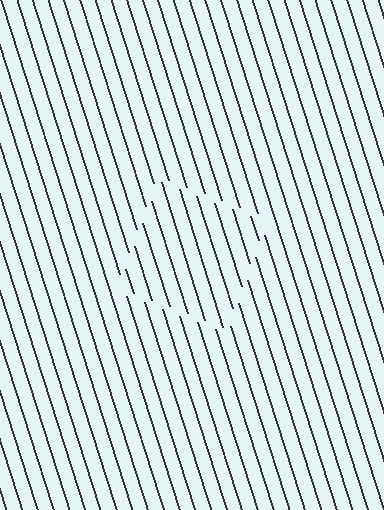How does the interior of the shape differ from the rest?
The interior of the shape contains the same grating, shifted by half a period — the contour is defined by the phase discontinuity where line-ends from the inner and outer gratings abut.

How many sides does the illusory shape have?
4 sides — the line-ends trace a square.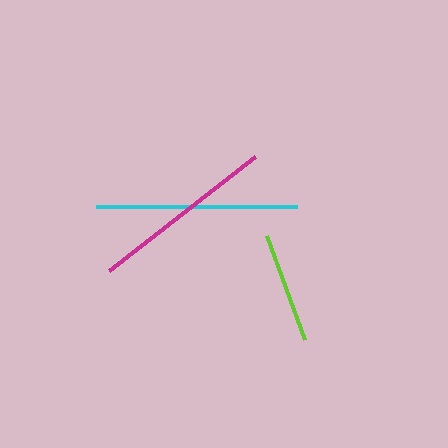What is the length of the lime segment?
The lime segment is approximately 110 pixels long.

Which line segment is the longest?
The cyan line is the longest at approximately 201 pixels.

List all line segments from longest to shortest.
From longest to shortest: cyan, magenta, lime.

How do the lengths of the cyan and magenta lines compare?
The cyan and magenta lines are approximately the same length.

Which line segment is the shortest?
The lime line is the shortest at approximately 110 pixels.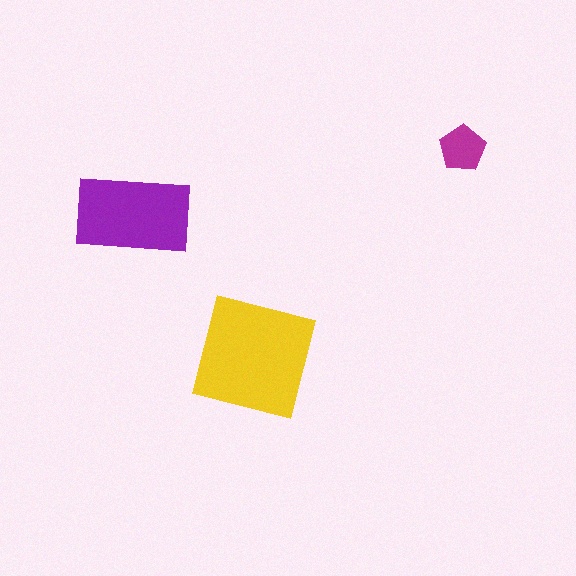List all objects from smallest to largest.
The magenta pentagon, the purple rectangle, the yellow square.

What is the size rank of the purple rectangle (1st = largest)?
2nd.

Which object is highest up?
The magenta pentagon is topmost.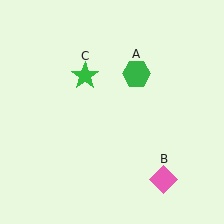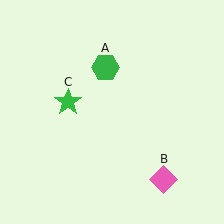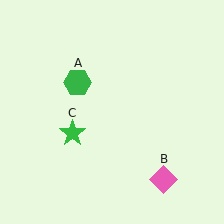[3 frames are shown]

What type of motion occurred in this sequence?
The green hexagon (object A), green star (object C) rotated counterclockwise around the center of the scene.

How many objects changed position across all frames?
2 objects changed position: green hexagon (object A), green star (object C).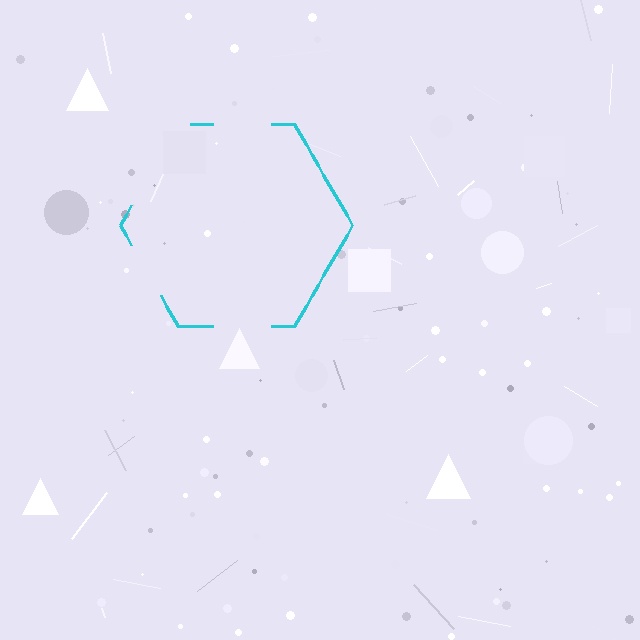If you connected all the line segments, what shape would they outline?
They would outline a hexagon.